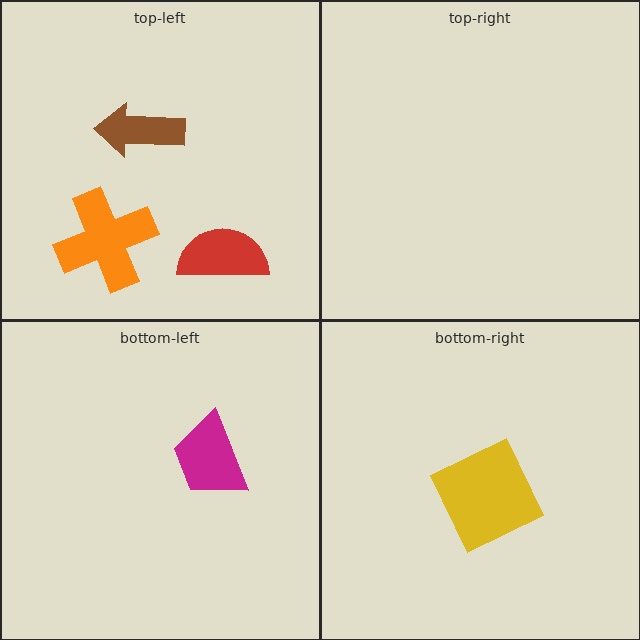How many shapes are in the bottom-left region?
1.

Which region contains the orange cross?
The top-left region.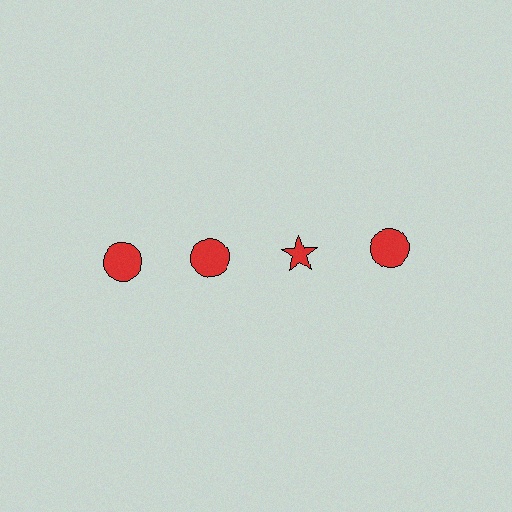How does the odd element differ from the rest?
It has a different shape: star instead of circle.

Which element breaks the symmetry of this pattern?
The red star in the top row, center column breaks the symmetry. All other shapes are red circles.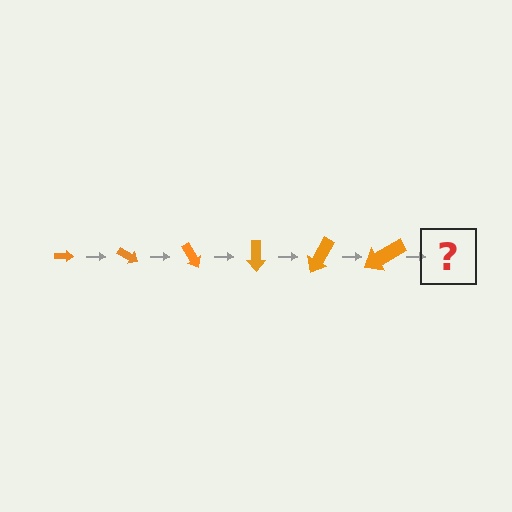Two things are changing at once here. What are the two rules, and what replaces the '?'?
The two rules are that the arrow grows larger each step and it rotates 30 degrees each step. The '?' should be an arrow, larger than the previous one and rotated 180 degrees from the start.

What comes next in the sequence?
The next element should be an arrow, larger than the previous one and rotated 180 degrees from the start.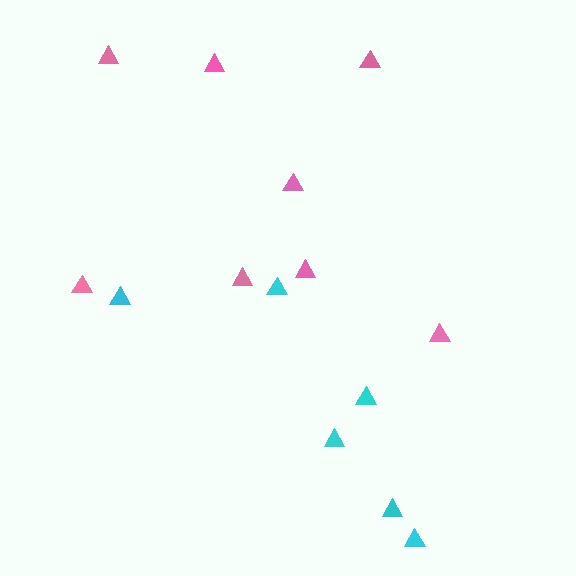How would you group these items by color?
There are 2 groups: one group of cyan triangles (6) and one group of pink triangles (8).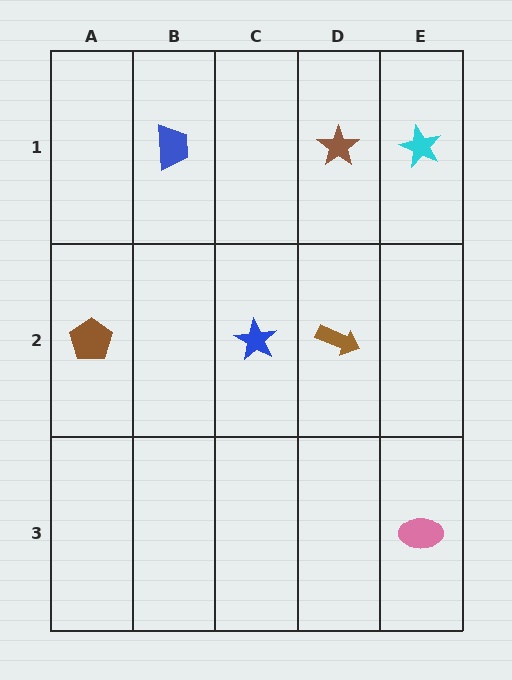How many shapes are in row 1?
3 shapes.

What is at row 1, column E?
A cyan star.